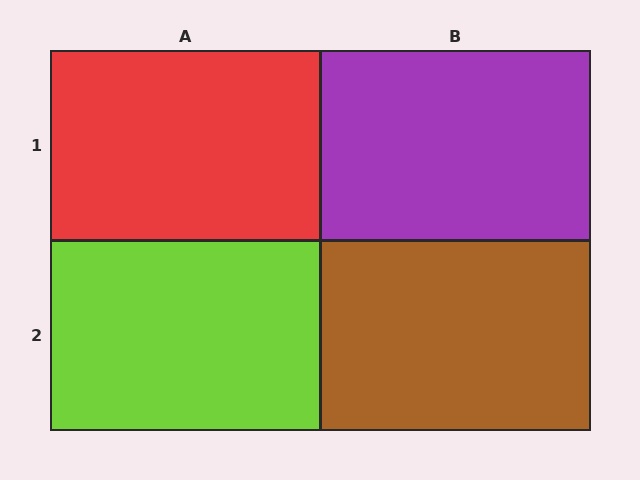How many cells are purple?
1 cell is purple.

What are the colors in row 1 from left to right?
Red, purple.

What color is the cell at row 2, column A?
Lime.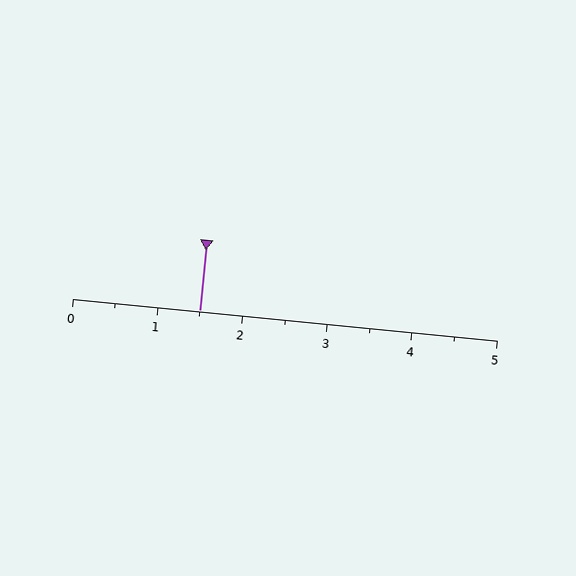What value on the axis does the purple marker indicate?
The marker indicates approximately 1.5.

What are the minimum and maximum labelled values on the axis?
The axis runs from 0 to 5.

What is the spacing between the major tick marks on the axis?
The major ticks are spaced 1 apart.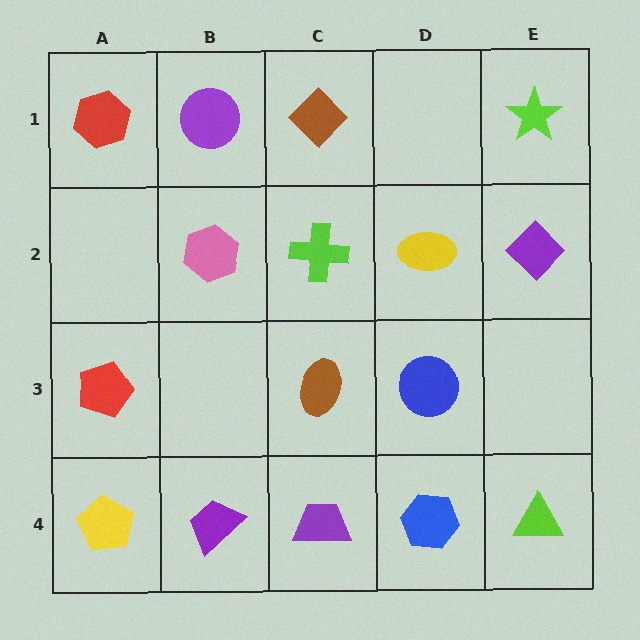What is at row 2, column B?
A pink hexagon.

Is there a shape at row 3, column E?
No, that cell is empty.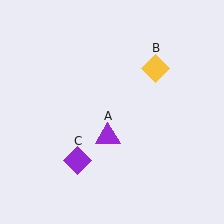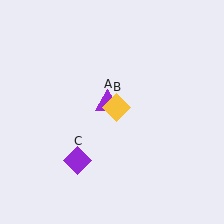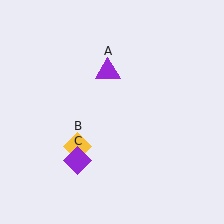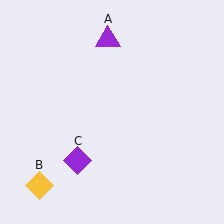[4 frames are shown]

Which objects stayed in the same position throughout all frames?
Purple diamond (object C) remained stationary.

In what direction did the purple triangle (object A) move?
The purple triangle (object A) moved up.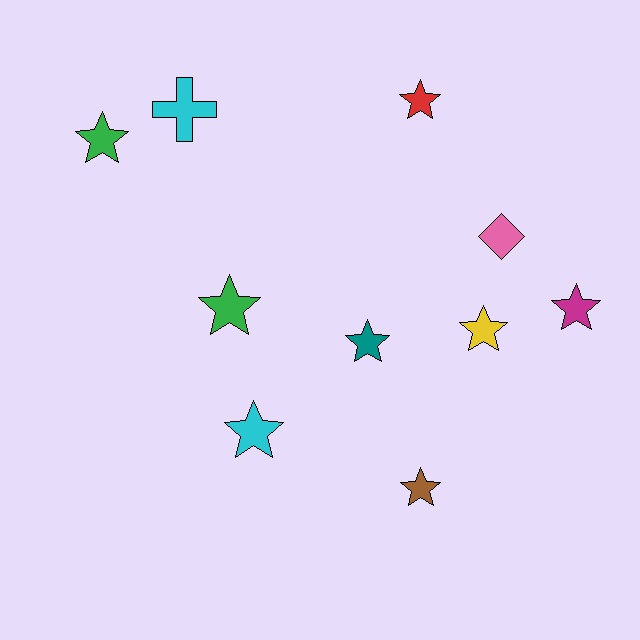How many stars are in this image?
There are 8 stars.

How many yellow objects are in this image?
There is 1 yellow object.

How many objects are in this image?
There are 10 objects.